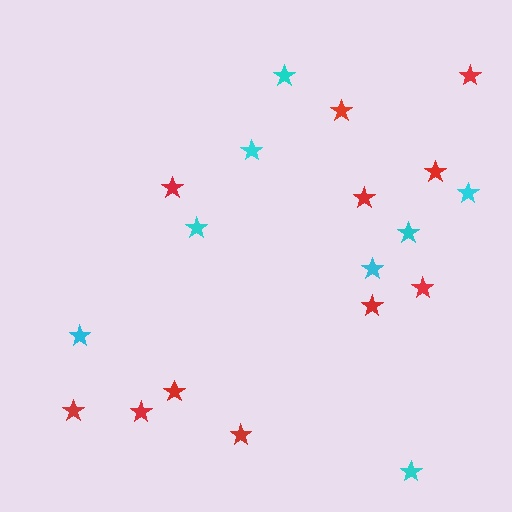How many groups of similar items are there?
There are 2 groups: one group of red stars (11) and one group of cyan stars (8).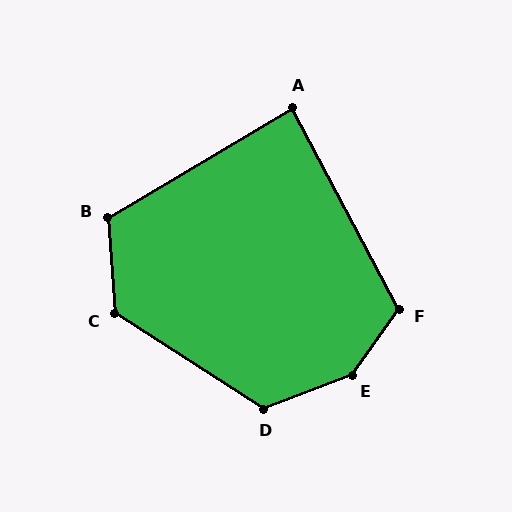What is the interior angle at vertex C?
Approximately 126 degrees (obtuse).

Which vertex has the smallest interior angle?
A, at approximately 87 degrees.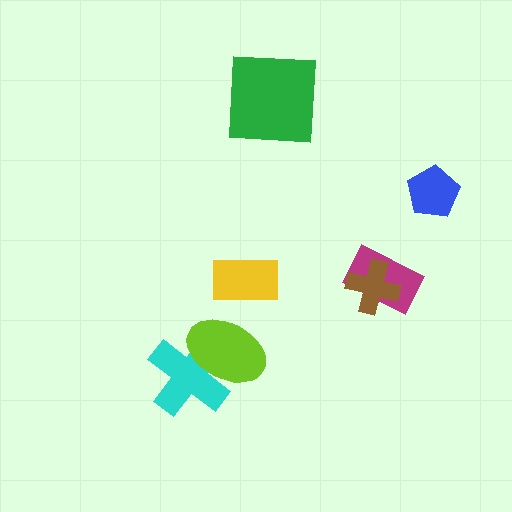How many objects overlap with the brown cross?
1 object overlaps with the brown cross.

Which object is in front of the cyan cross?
The lime ellipse is in front of the cyan cross.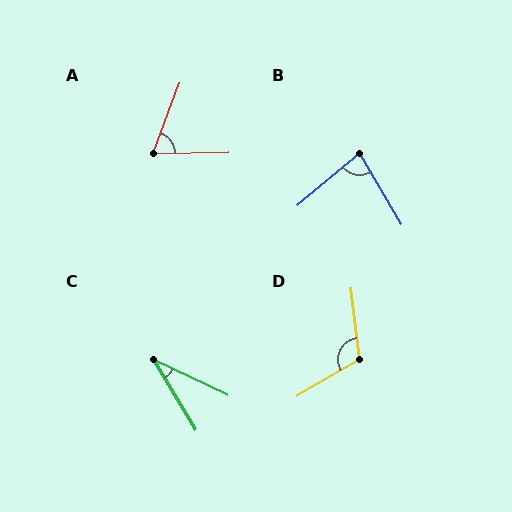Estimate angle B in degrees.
Approximately 81 degrees.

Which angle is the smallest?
C, at approximately 33 degrees.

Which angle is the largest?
D, at approximately 114 degrees.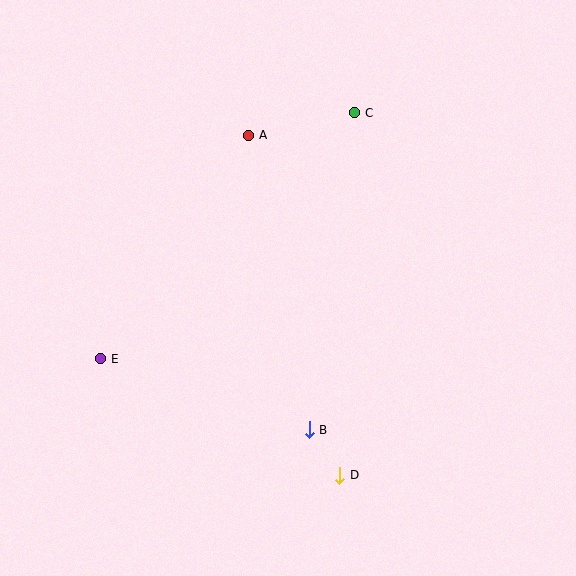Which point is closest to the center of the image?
Point B at (309, 430) is closest to the center.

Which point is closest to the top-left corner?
Point A is closest to the top-left corner.